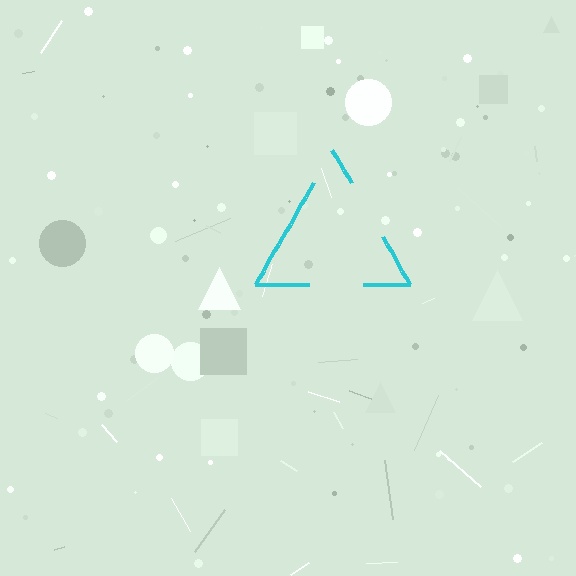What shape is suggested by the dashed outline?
The dashed outline suggests a triangle.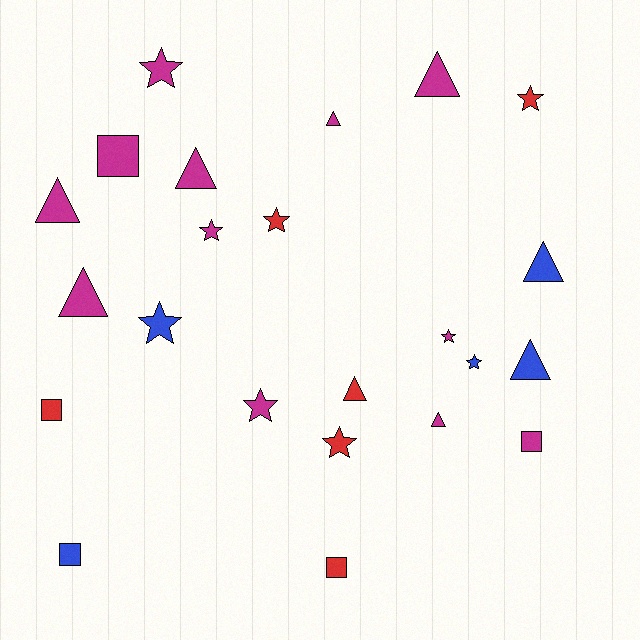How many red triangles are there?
There is 1 red triangle.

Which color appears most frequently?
Magenta, with 12 objects.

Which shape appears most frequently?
Triangle, with 9 objects.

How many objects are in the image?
There are 23 objects.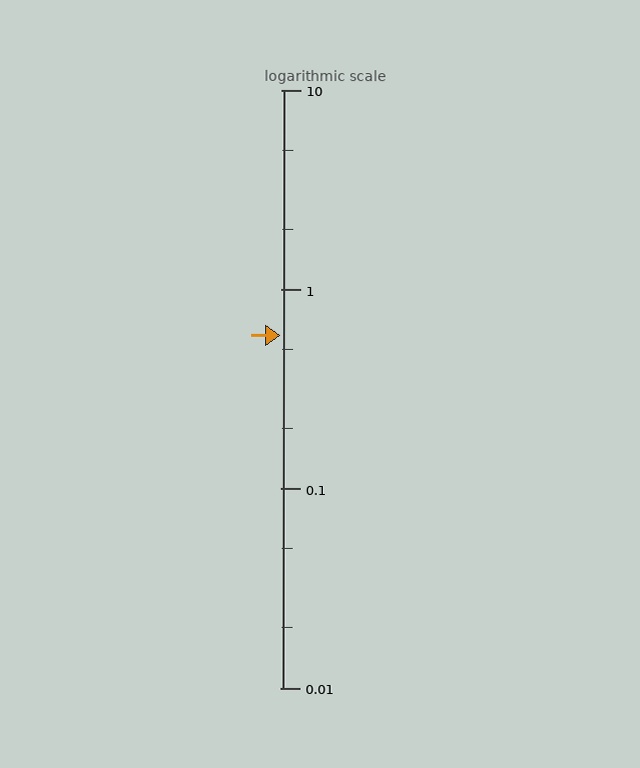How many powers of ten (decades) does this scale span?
The scale spans 3 decades, from 0.01 to 10.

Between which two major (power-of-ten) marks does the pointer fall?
The pointer is between 0.1 and 1.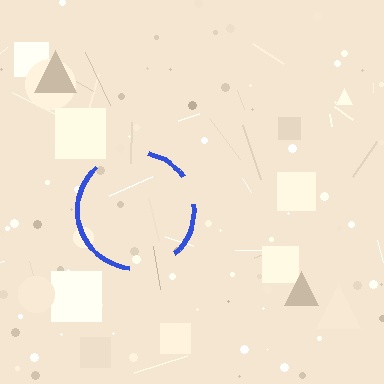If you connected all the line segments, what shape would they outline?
They would outline a circle.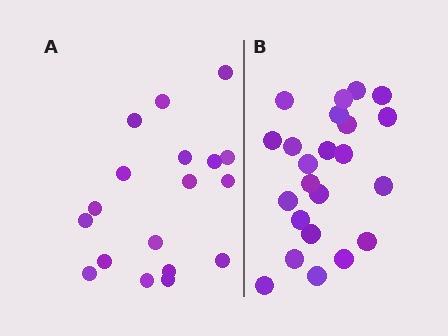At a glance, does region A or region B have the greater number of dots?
Region B (the right region) has more dots.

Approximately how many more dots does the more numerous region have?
Region B has about 5 more dots than region A.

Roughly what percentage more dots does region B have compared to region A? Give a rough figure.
About 30% more.